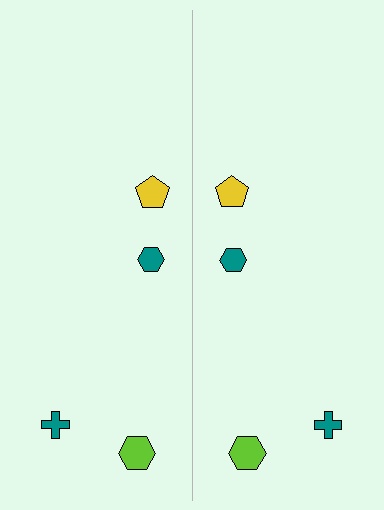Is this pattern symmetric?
Yes, this pattern has bilateral (reflection) symmetry.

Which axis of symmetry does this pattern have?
The pattern has a vertical axis of symmetry running through the center of the image.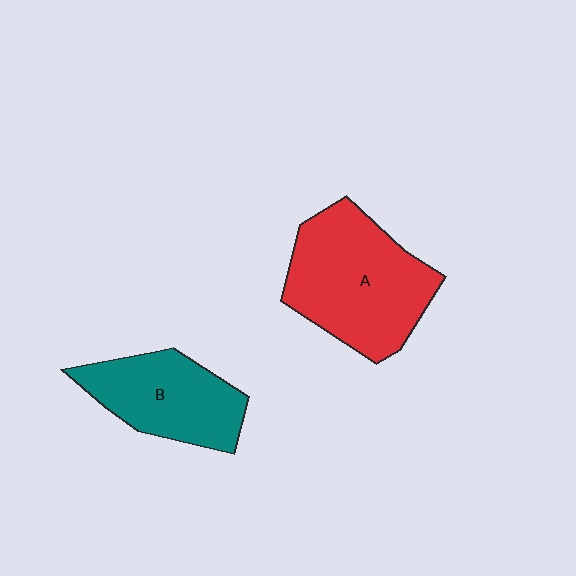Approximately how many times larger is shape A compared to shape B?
Approximately 1.4 times.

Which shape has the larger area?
Shape A (red).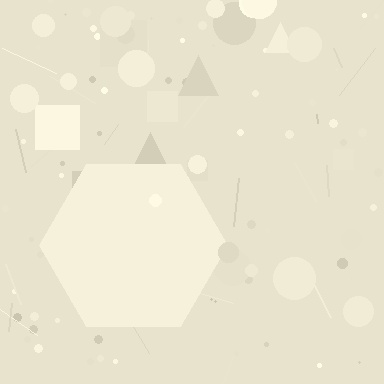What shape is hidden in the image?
A hexagon is hidden in the image.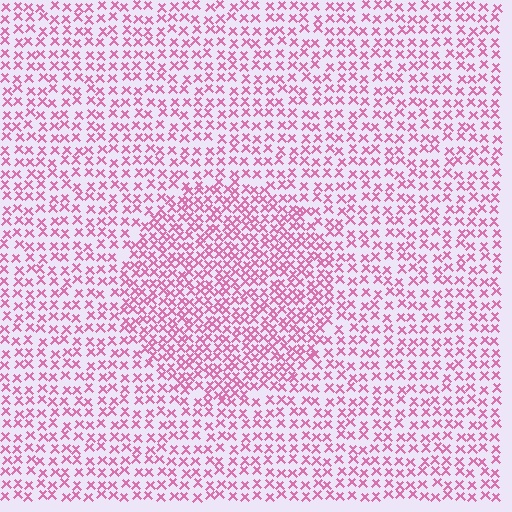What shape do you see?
I see a circle.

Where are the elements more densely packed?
The elements are more densely packed inside the circle boundary.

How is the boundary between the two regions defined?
The boundary is defined by a change in element density (approximately 1.7x ratio). All elements are the same color, size, and shape.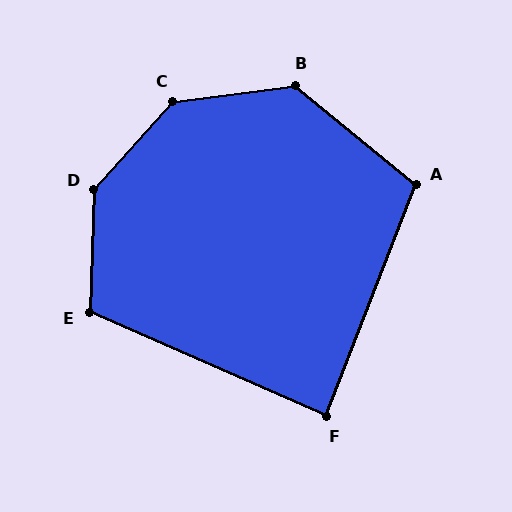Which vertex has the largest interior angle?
D, at approximately 140 degrees.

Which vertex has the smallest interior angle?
F, at approximately 87 degrees.